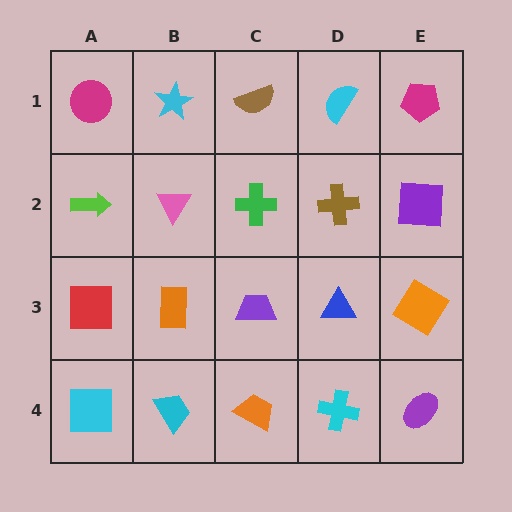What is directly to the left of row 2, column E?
A brown cross.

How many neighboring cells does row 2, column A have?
3.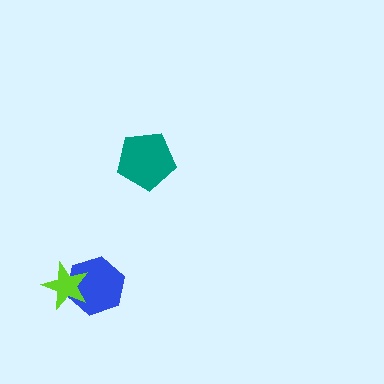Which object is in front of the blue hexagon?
The lime star is in front of the blue hexagon.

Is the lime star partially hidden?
No, no other shape covers it.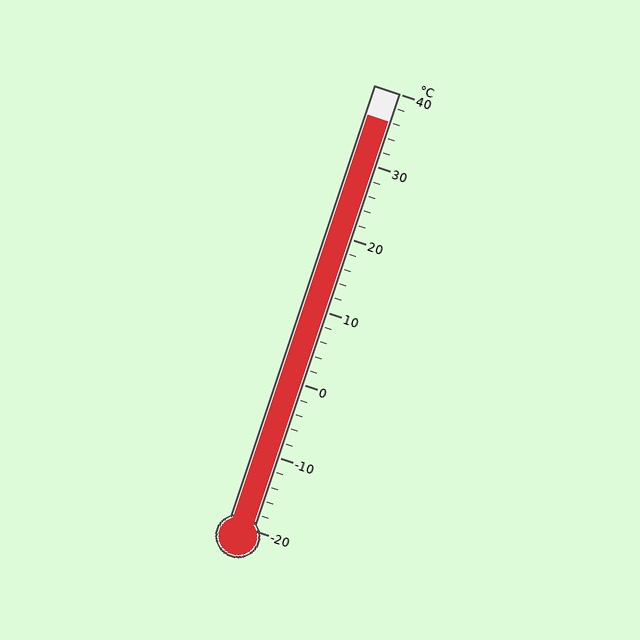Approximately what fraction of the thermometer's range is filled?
The thermometer is filled to approximately 95% of its range.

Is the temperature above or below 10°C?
The temperature is above 10°C.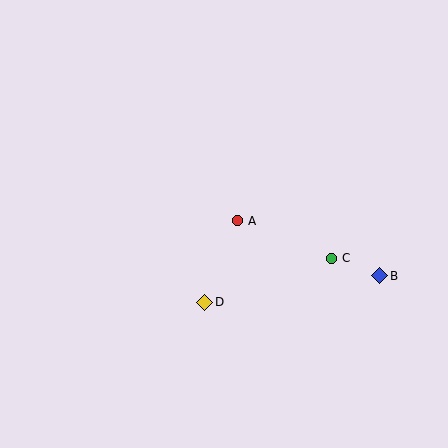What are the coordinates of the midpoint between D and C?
The midpoint between D and C is at (268, 280).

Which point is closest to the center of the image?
Point A at (238, 221) is closest to the center.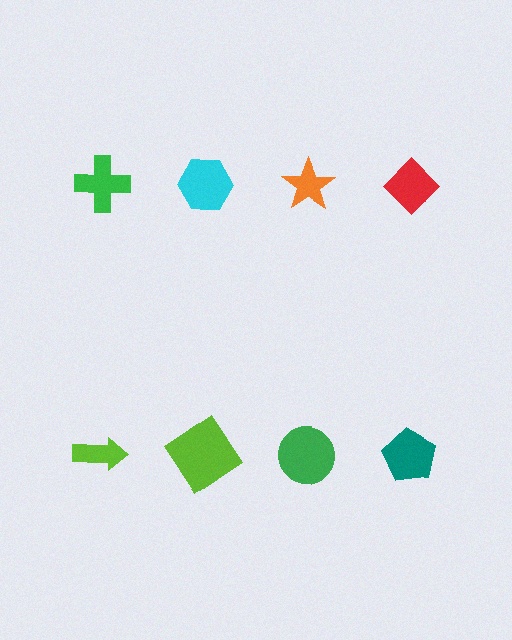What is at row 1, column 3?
An orange star.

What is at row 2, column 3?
A green circle.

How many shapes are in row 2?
4 shapes.